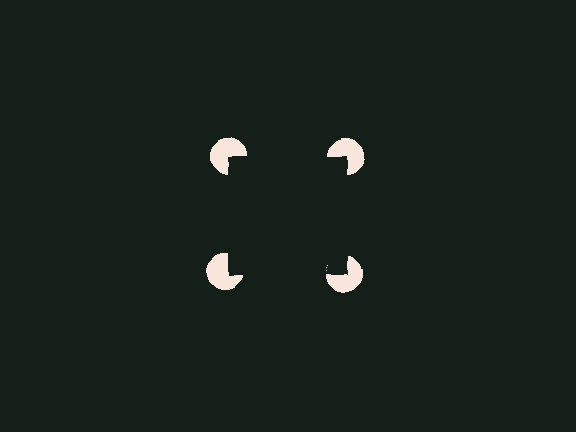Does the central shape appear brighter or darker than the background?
It typically appears slightly darker than the background, even though no actual brightness change is drawn.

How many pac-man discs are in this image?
There are 4 — one at each vertex of the illusory square.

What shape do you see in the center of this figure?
An illusory square — its edges are inferred from the aligned wedge cuts in the pac-man discs, not physically drawn.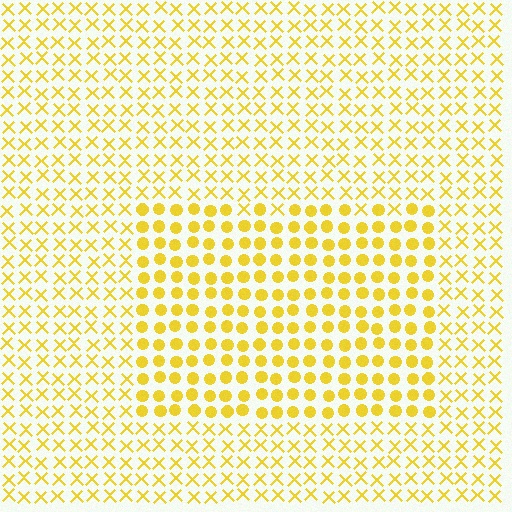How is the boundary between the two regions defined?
The boundary is defined by a change in element shape: circles inside vs. X marks outside. All elements share the same color and spacing.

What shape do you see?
I see a rectangle.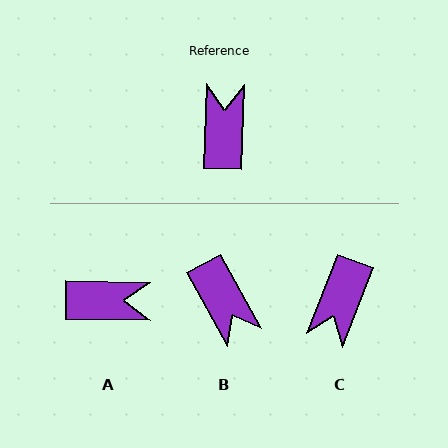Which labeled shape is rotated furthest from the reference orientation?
C, about 161 degrees away.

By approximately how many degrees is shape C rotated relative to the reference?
Approximately 161 degrees counter-clockwise.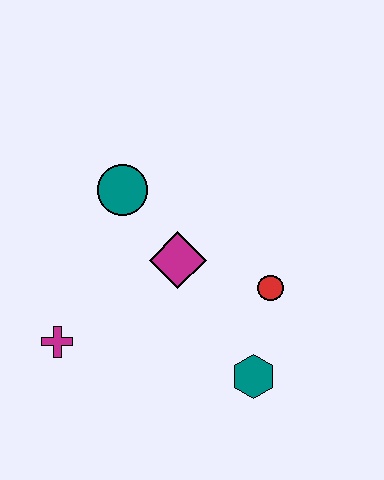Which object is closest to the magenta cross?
The magenta diamond is closest to the magenta cross.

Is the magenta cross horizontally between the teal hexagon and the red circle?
No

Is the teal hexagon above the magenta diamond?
No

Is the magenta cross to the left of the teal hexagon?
Yes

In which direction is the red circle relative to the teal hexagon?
The red circle is above the teal hexagon.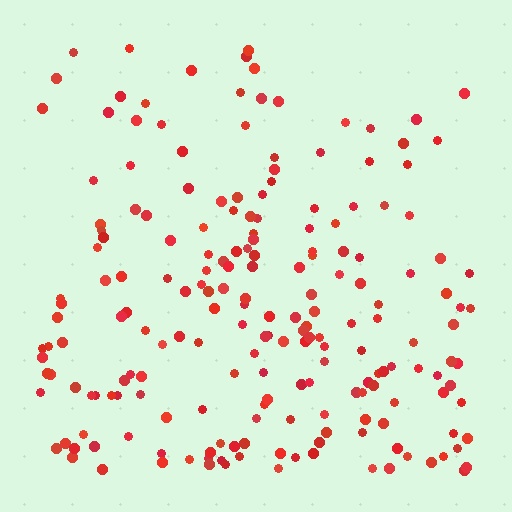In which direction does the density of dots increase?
From top to bottom, with the bottom side densest.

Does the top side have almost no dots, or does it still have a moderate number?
Still a moderate number, just noticeably fewer than the bottom.